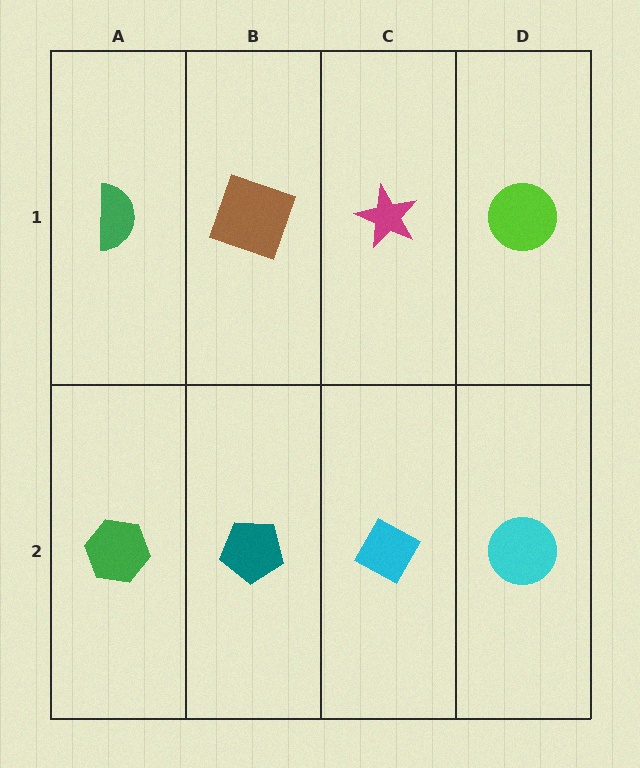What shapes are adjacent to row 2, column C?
A magenta star (row 1, column C), a teal pentagon (row 2, column B), a cyan circle (row 2, column D).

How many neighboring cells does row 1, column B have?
3.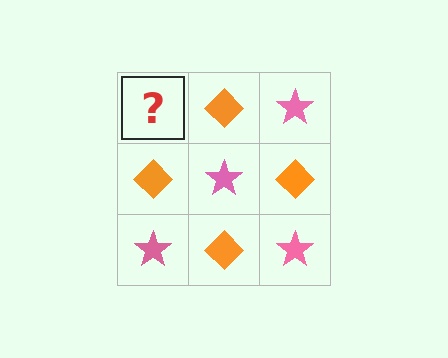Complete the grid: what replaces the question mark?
The question mark should be replaced with a pink star.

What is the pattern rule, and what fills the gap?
The rule is that it alternates pink star and orange diamond in a checkerboard pattern. The gap should be filled with a pink star.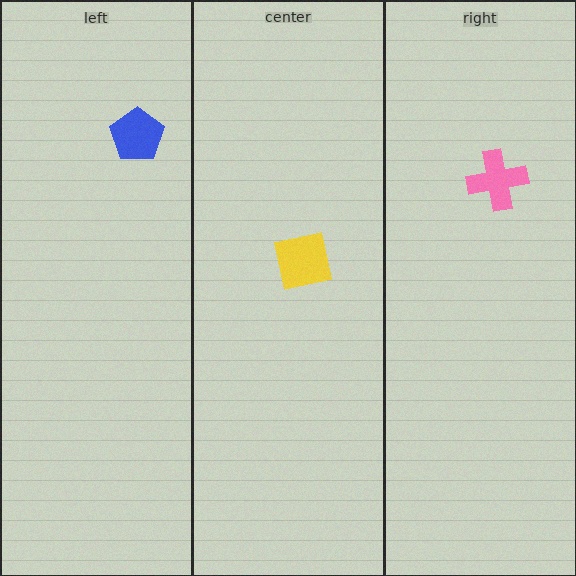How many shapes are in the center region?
1.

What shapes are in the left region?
The blue pentagon.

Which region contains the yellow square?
The center region.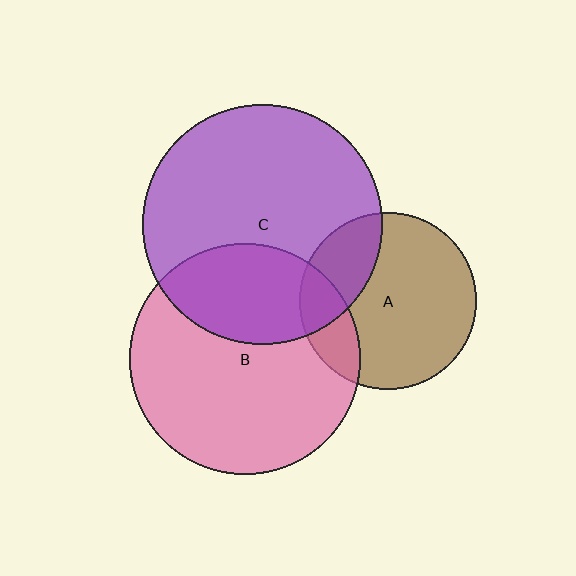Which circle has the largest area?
Circle C (purple).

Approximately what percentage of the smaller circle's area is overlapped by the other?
Approximately 20%.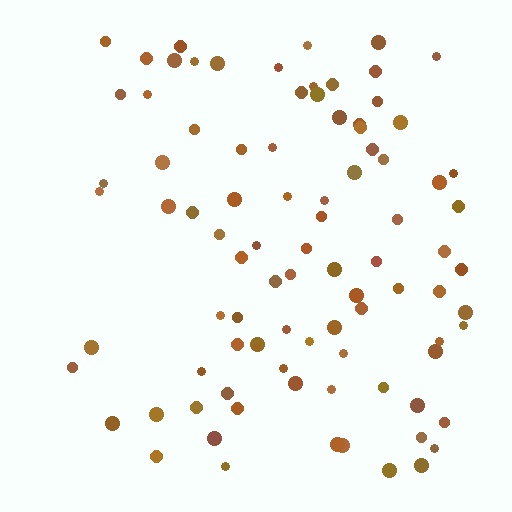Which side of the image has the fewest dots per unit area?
The left.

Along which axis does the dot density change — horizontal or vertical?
Horizontal.